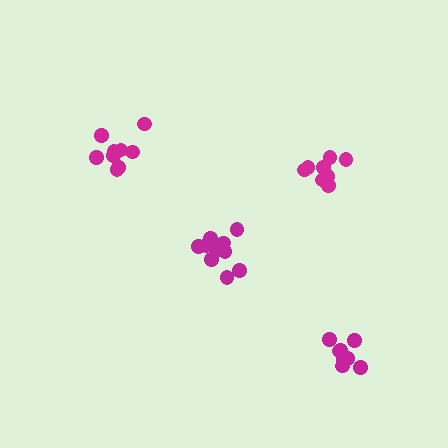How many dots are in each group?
Group 1: 9 dots, Group 2: 11 dots, Group 3: 9 dots, Group 4: 8 dots (37 total).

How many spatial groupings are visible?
There are 4 spatial groupings.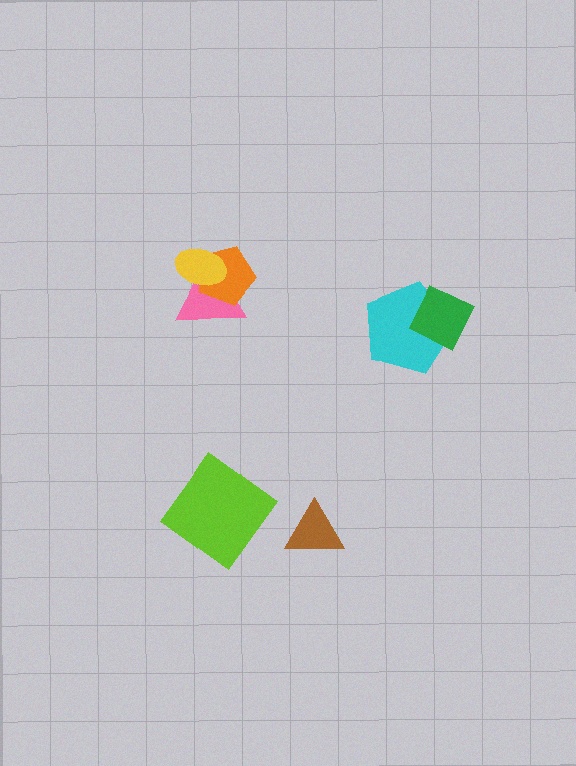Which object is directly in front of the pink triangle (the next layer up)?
The orange pentagon is directly in front of the pink triangle.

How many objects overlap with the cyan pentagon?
1 object overlaps with the cyan pentagon.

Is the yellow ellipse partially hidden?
No, no other shape covers it.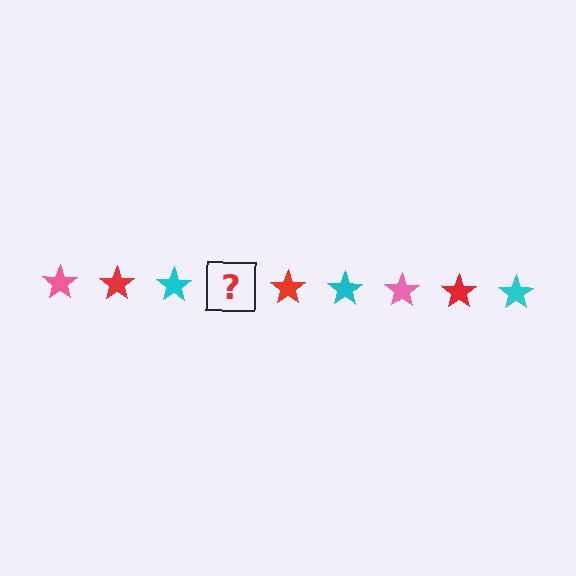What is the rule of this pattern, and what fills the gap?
The rule is that the pattern cycles through pink, red, cyan stars. The gap should be filled with a pink star.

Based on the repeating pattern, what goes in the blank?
The blank should be a pink star.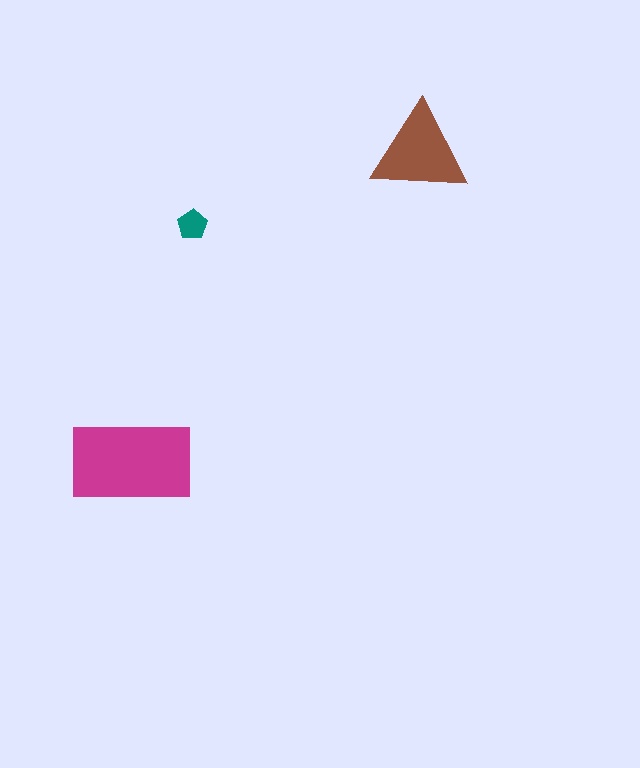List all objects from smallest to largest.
The teal pentagon, the brown triangle, the magenta rectangle.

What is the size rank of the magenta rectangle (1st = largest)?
1st.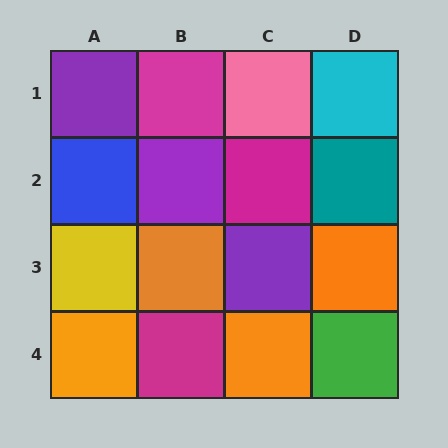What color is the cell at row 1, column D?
Cyan.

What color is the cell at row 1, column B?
Magenta.